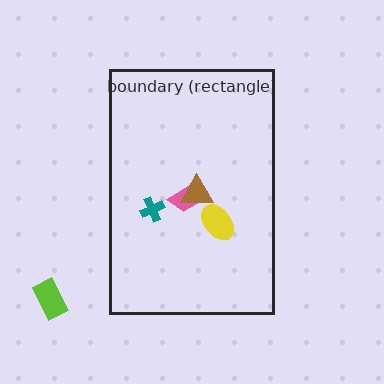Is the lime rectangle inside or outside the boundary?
Outside.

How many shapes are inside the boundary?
4 inside, 1 outside.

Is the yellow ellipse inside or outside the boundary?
Inside.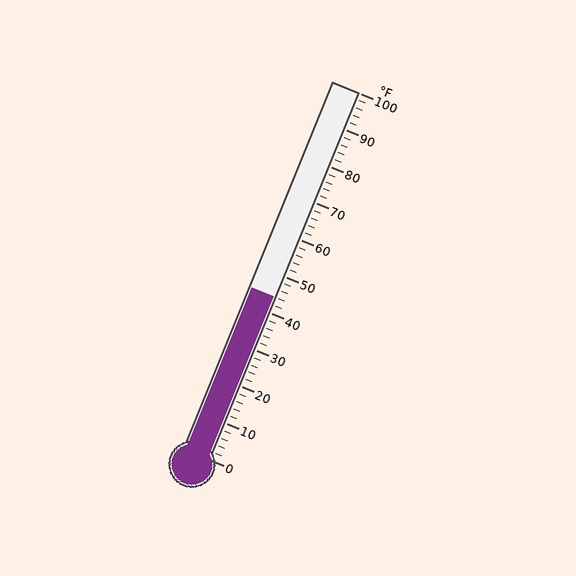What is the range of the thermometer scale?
The thermometer scale ranges from 0°F to 100°F.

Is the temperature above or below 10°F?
The temperature is above 10°F.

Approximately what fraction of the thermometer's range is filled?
The thermometer is filled to approximately 45% of its range.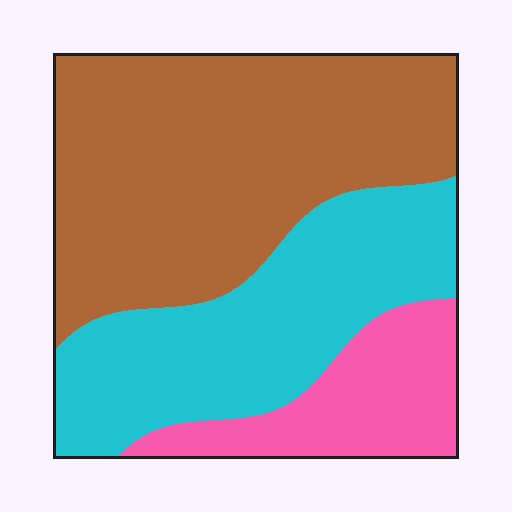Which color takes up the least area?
Pink, at roughly 15%.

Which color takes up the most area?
Brown, at roughly 50%.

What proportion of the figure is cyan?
Cyan takes up about one third (1/3) of the figure.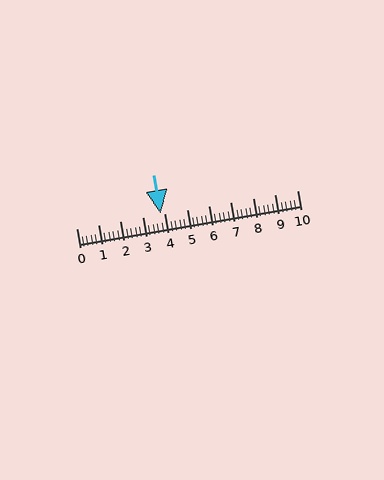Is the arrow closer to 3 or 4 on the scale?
The arrow is closer to 4.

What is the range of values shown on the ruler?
The ruler shows values from 0 to 10.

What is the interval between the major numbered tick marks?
The major tick marks are spaced 1 units apart.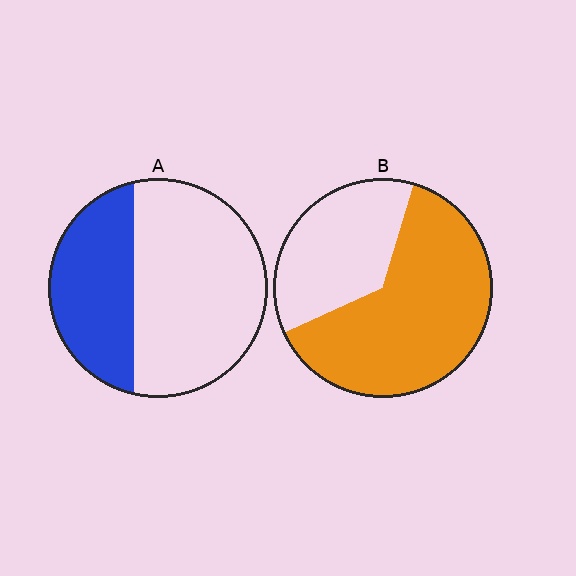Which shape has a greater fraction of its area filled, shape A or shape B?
Shape B.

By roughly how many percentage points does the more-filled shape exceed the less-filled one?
By roughly 30 percentage points (B over A).